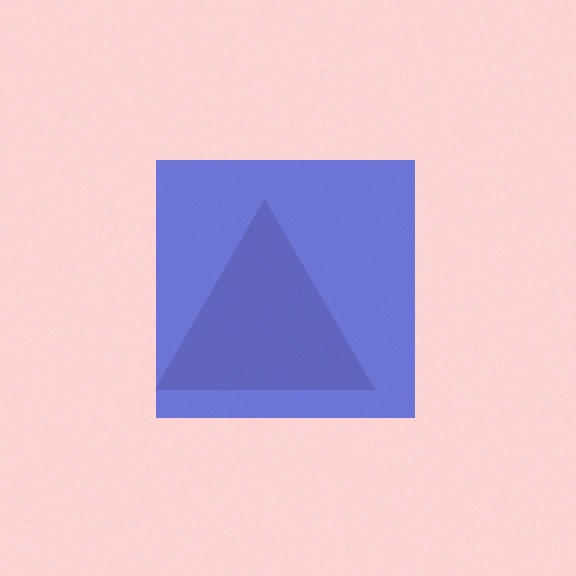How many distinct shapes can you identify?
There are 2 distinct shapes: a brown triangle, a blue square.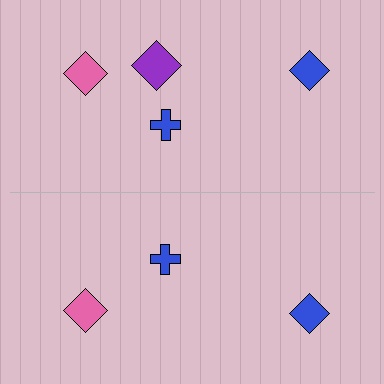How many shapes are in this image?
There are 7 shapes in this image.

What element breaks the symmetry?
A purple diamond is missing from the bottom side.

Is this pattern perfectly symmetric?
No, the pattern is not perfectly symmetric. A purple diamond is missing from the bottom side.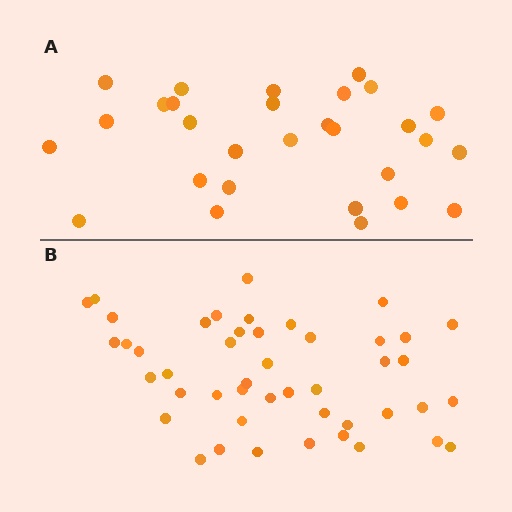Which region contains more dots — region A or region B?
Region B (the bottom region) has more dots.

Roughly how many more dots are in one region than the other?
Region B has approximately 15 more dots than region A.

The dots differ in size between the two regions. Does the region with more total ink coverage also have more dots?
No. Region A has more total ink coverage because its dots are larger, but region B actually contains more individual dots. Total area can be misleading — the number of items is what matters here.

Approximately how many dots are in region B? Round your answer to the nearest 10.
About 50 dots. (The exact count is 46, which rounds to 50.)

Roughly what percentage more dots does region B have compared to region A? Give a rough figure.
About 60% more.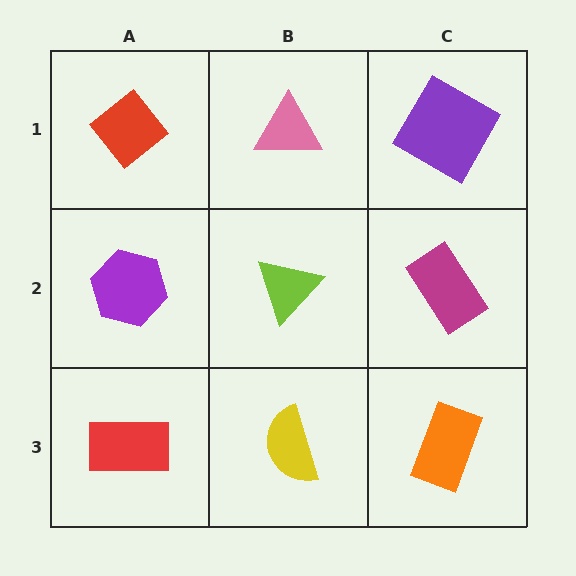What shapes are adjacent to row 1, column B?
A lime triangle (row 2, column B), a red diamond (row 1, column A), a purple square (row 1, column C).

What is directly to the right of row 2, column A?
A lime triangle.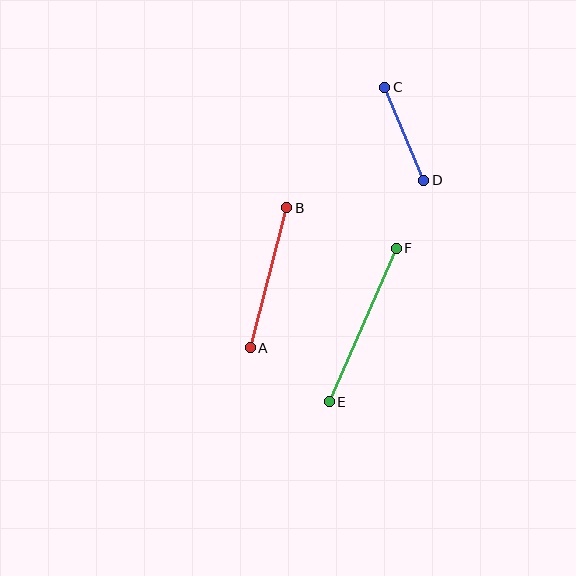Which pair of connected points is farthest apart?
Points E and F are farthest apart.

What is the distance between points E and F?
The distance is approximately 167 pixels.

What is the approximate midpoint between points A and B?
The midpoint is at approximately (268, 278) pixels.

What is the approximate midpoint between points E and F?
The midpoint is at approximately (363, 325) pixels.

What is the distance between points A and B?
The distance is approximately 145 pixels.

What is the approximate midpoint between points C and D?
The midpoint is at approximately (404, 134) pixels.